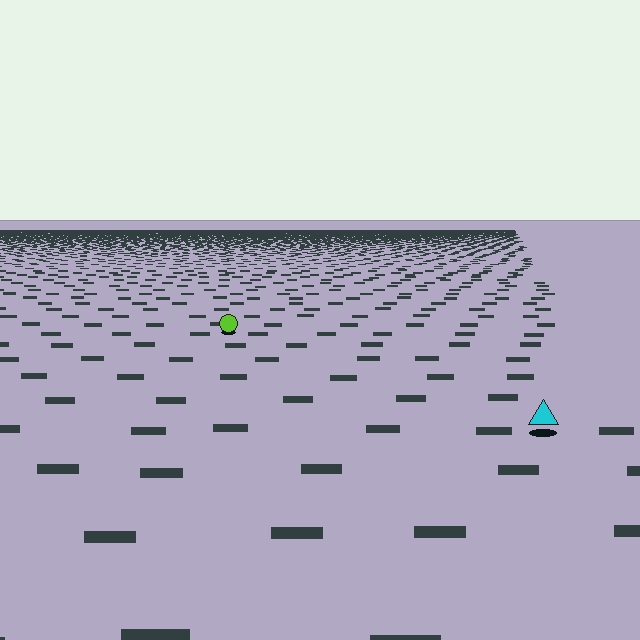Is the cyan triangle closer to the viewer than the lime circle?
Yes. The cyan triangle is closer — you can tell from the texture gradient: the ground texture is coarser near it.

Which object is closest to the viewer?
The cyan triangle is closest. The texture marks near it are larger and more spread out.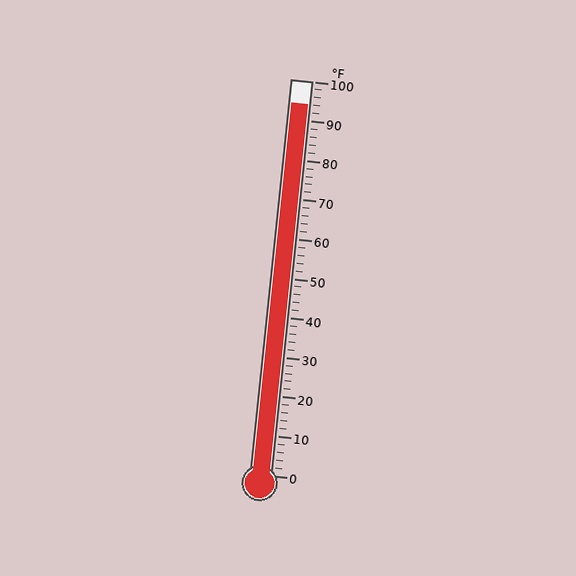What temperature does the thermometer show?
The thermometer shows approximately 94°F.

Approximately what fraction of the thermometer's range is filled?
The thermometer is filled to approximately 95% of its range.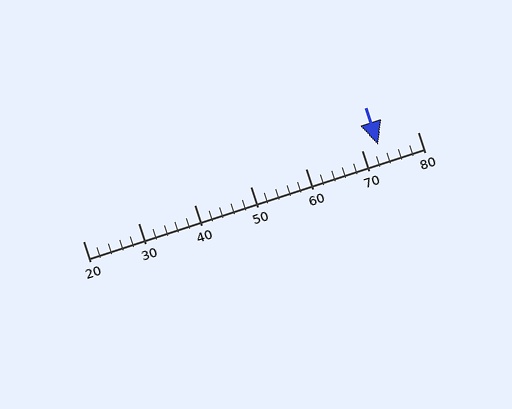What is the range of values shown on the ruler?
The ruler shows values from 20 to 80.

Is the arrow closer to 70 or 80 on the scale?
The arrow is closer to 70.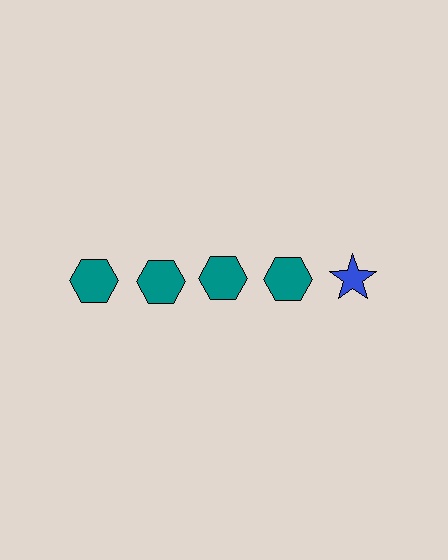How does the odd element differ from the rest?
It differs in both color (blue instead of teal) and shape (star instead of hexagon).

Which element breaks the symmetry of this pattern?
The blue star in the top row, rightmost column breaks the symmetry. All other shapes are teal hexagons.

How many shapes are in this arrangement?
There are 5 shapes arranged in a grid pattern.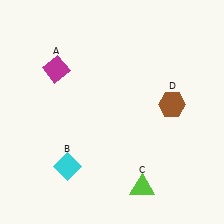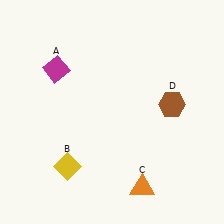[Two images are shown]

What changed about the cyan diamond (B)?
In Image 1, B is cyan. In Image 2, it changed to yellow.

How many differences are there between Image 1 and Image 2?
There are 2 differences between the two images.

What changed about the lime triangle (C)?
In Image 1, C is lime. In Image 2, it changed to orange.